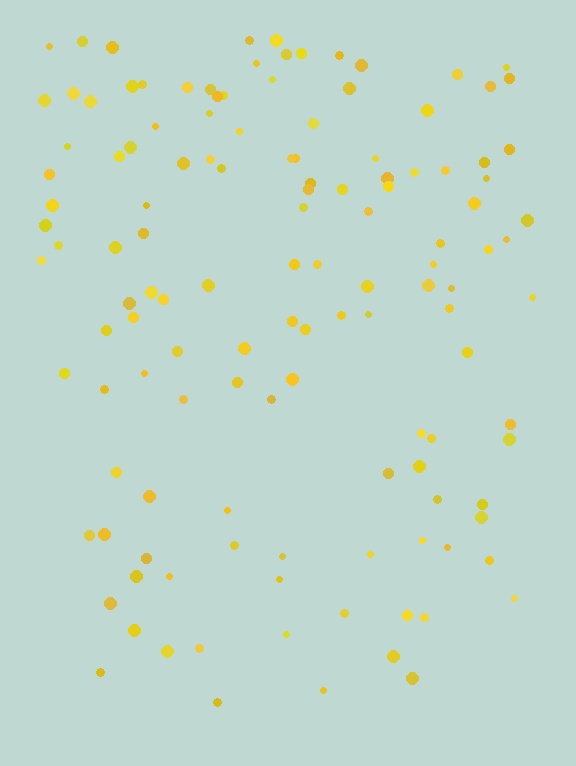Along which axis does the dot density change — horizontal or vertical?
Vertical.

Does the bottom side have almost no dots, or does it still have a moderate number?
Still a moderate number, just noticeably fewer than the top.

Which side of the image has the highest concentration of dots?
The top.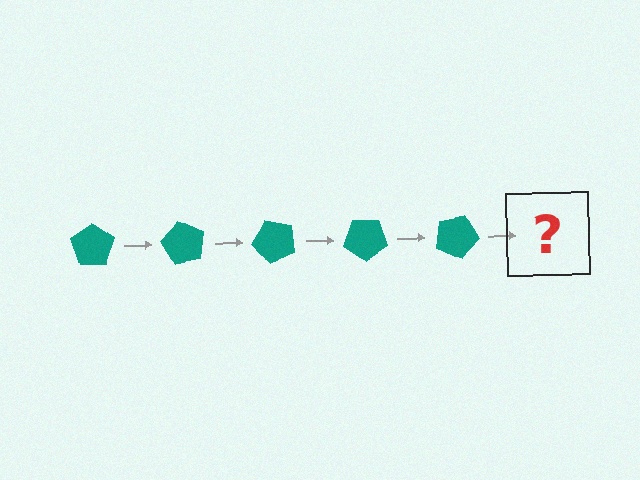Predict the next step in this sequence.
The next step is a teal pentagon rotated 300 degrees.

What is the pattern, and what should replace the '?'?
The pattern is that the pentagon rotates 60 degrees each step. The '?' should be a teal pentagon rotated 300 degrees.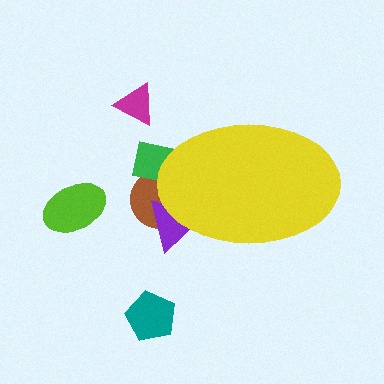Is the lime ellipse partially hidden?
No, the lime ellipse is fully visible.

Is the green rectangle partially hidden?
Yes, the green rectangle is partially hidden behind the yellow ellipse.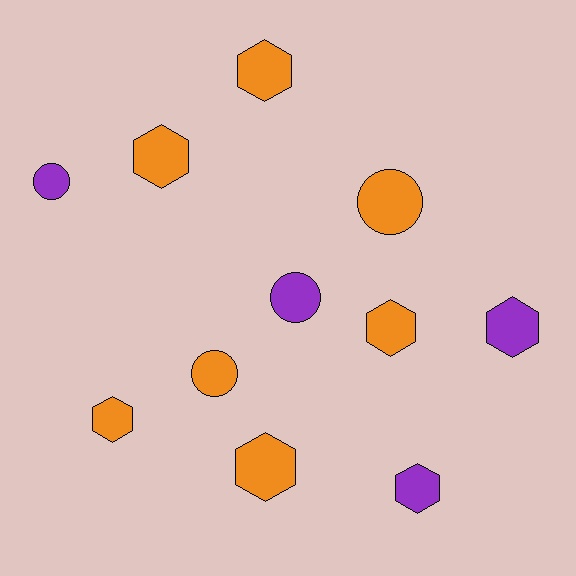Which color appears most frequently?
Orange, with 7 objects.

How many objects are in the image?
There are 11 objects.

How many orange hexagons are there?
There are 5 orange hexagons.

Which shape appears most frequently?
Hexagon, with 7 objects.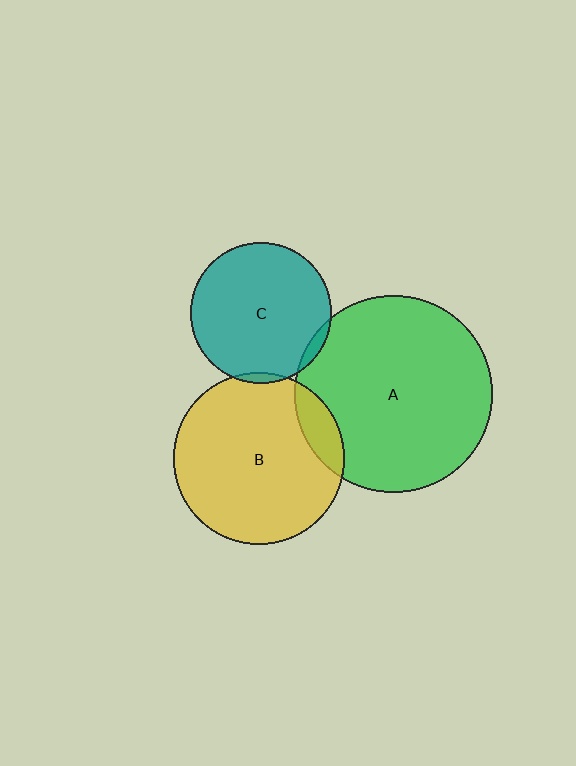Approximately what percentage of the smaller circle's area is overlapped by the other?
Approximately 10%.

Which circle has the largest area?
Circle A (green).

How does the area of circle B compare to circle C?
Approximately 1.5 times.